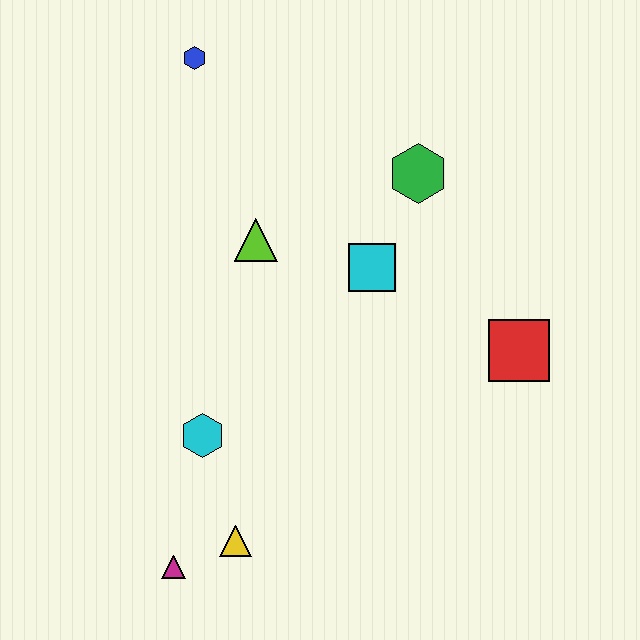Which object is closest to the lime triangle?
The cyan square is closest to the lime triangle.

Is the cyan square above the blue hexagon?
No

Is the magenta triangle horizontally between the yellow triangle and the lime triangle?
No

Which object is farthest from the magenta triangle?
The blue hexagon is farthest from the magenta triangle.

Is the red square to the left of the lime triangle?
No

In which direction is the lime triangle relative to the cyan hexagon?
The lime triangle is above the cyan hexagon.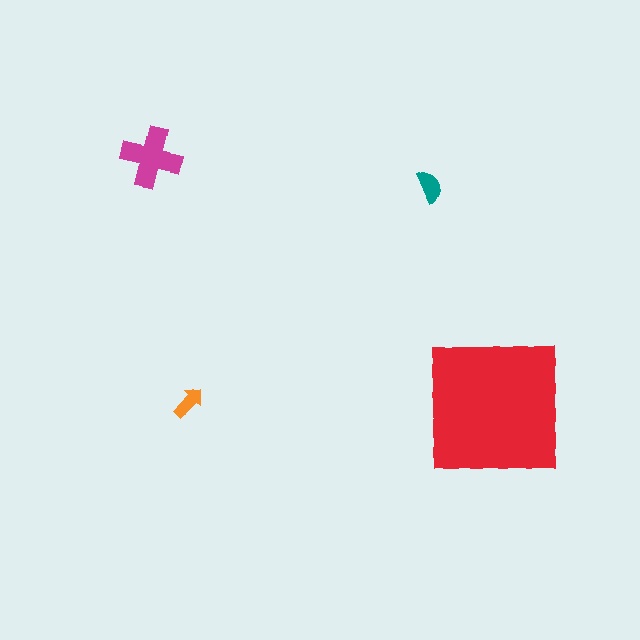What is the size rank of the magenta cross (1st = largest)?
2nd.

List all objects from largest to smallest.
The red square, the magenta cross, the teal semicircle, the orange arrow.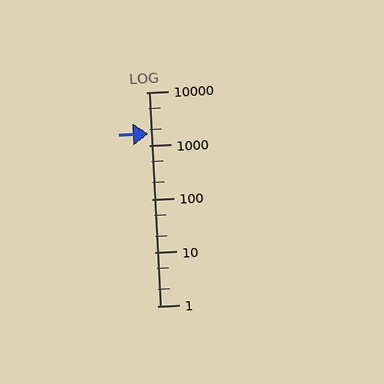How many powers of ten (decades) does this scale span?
The scale spans 4 decades, from 1 to 10000.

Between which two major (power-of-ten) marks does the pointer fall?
The pointer is between 1000 and 10000.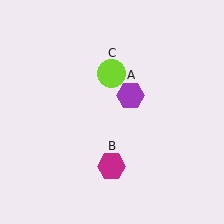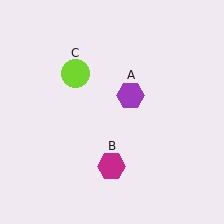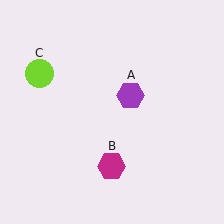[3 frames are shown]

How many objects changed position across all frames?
1 object changed position: lime circle (object C).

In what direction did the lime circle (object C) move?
The lime circle (object C) moved left.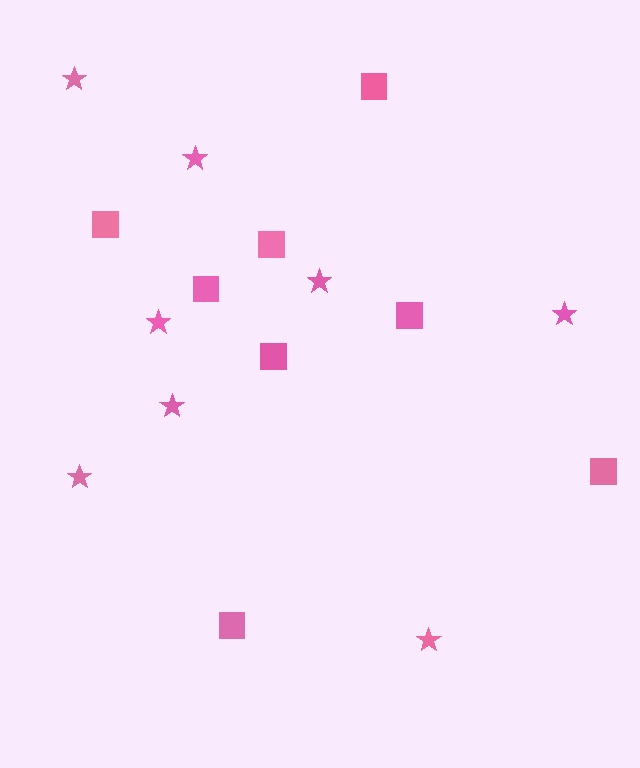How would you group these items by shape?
There are 2 groups: one group of squares (8) and one group of stars (8).